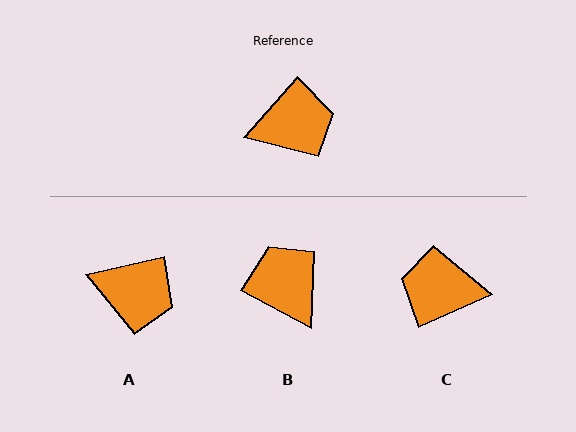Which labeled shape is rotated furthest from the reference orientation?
C, about 155 degrees away.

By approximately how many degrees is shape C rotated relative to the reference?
Approximately 155 degrees counter-clockwise.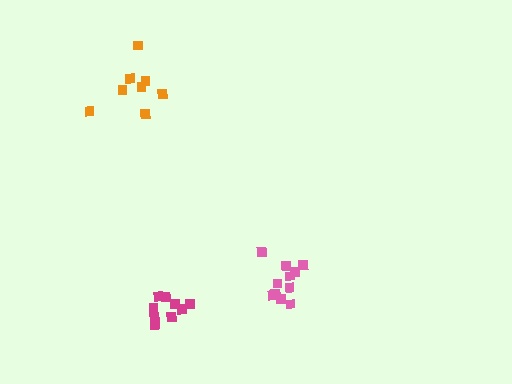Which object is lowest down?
The magenta cluster is bottommost.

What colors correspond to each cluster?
The clusters are colored: pink, orange, magenta.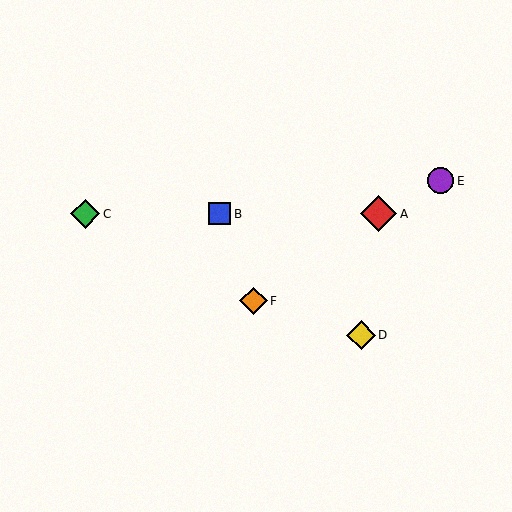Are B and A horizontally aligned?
Yes, both are at y≈214.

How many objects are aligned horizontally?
3 objects (A, B, C) are aligned horizontally.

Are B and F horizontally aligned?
No, B is at y≈214 and F is at y≈301.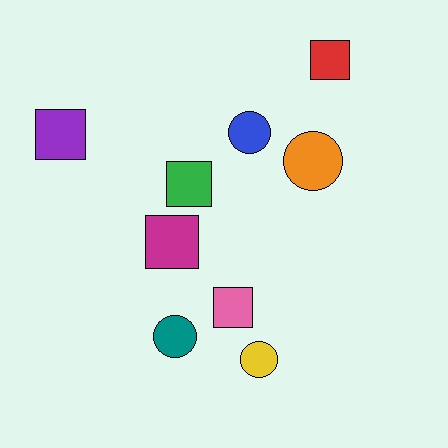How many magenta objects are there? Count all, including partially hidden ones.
There is 1 magenta object.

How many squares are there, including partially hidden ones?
There are 5 squares.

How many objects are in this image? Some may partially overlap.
There are 9 objects.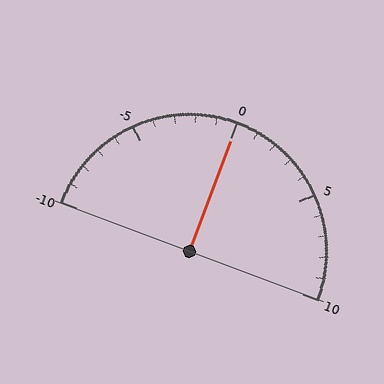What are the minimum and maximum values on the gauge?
The gauge ranges from -10 to 10.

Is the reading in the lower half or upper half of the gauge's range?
The reading is in the upper half of the range (-10 to 10).